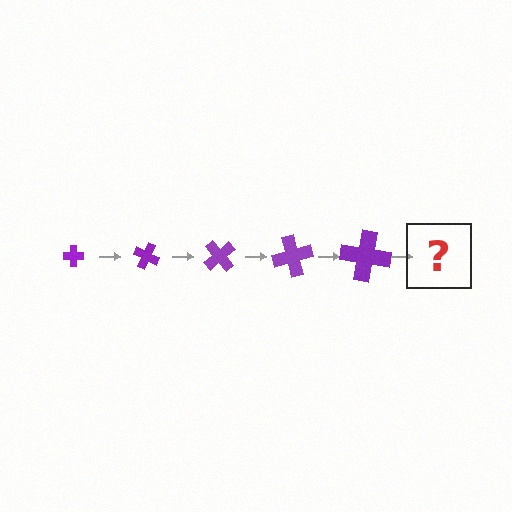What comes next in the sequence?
The next element should be a cross, larger than the previous one and rotated 125 degrees from the start.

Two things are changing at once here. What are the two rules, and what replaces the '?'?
The two rules are that the cross grows larger each step and it rotates 25 degrees each step. The '?' should be a cross, larger than the previous one and rotated 125 degrees from the start.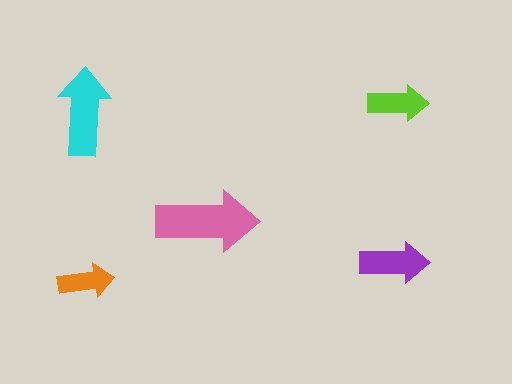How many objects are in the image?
There are 5 objects in the image.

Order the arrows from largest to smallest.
the pink one, the cyan one, the purple one, the lime one, the orange one.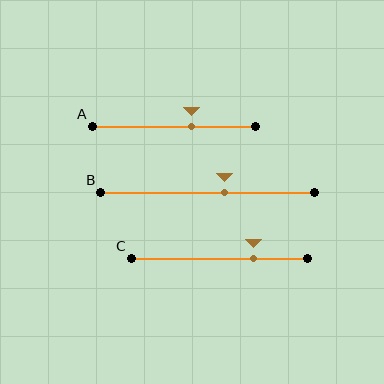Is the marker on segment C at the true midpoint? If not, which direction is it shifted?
No, the marker on segment C is shifted to the right by about 19% of the segment length.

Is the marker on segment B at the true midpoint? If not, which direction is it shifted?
No, the marker on segment B is shifted to the right by about 8% of the segment length.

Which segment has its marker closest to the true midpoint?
Segment B has its marker closest to the true midpoint.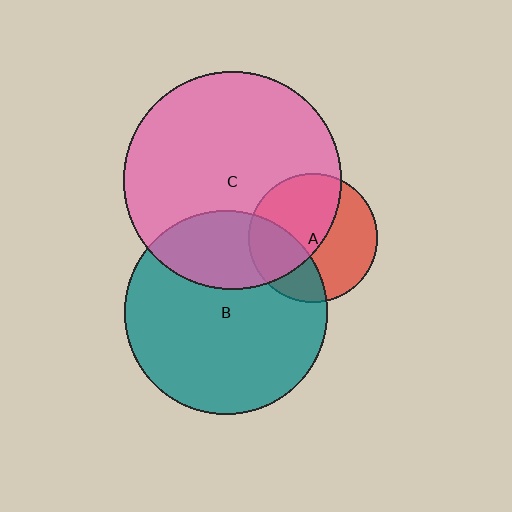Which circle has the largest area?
Circle C (pink).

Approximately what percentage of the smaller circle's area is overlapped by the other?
Approximately 30%.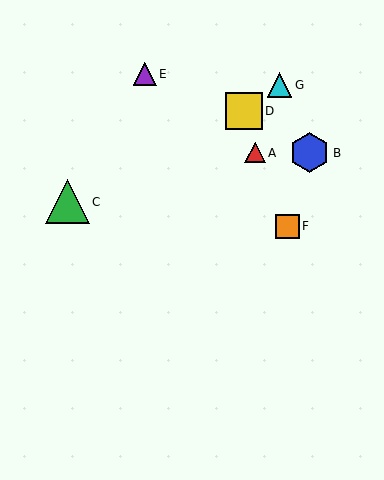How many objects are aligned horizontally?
2 objects (A, B) are aligned horizontally.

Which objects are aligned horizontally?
Objects A, B are aligned horizontally.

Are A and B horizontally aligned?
Yes, both are at y≈153.